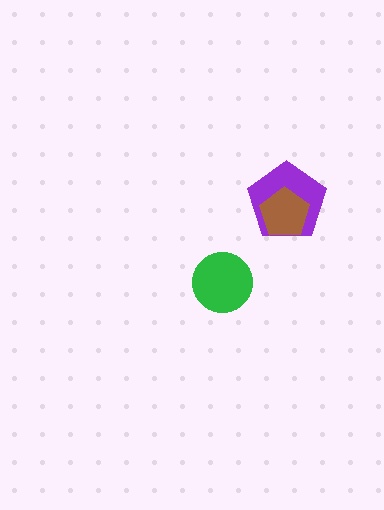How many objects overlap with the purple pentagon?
1 object overlaps with the purple pentagon.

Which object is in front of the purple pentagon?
The brown pentagon is in front of the purple pentagon.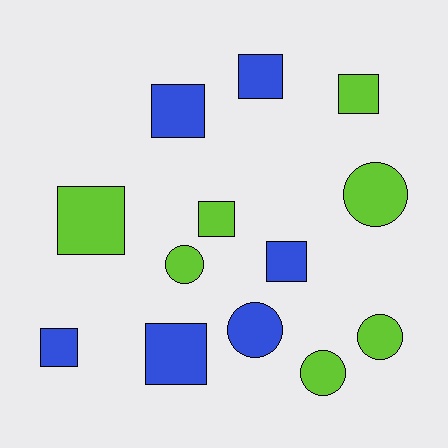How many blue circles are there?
There is 1 blue circle.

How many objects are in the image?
There are 13 objects.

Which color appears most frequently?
Lime, with 7 objects.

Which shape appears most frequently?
Square, with 8 objects.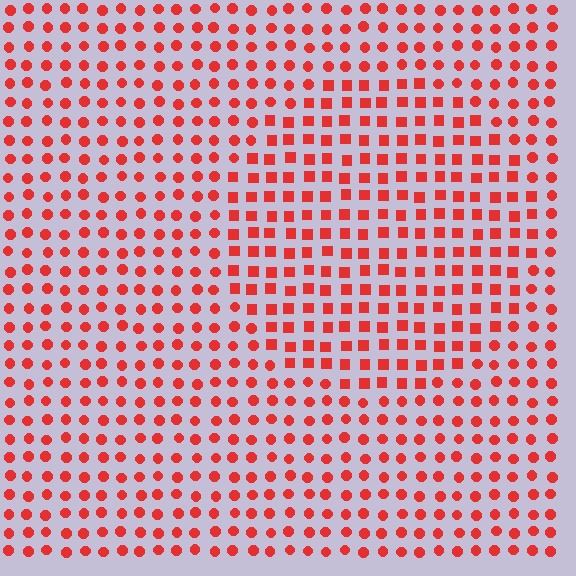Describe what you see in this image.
The image is filled with small red elements arranged in a uniform grid. A circle-shaped region contains squares, while the surrounding area contains circles. The boundary is defined purely by the change in element shape.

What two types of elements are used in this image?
The image uses squares inside the circle region and circles outside it.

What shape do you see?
I see a circle.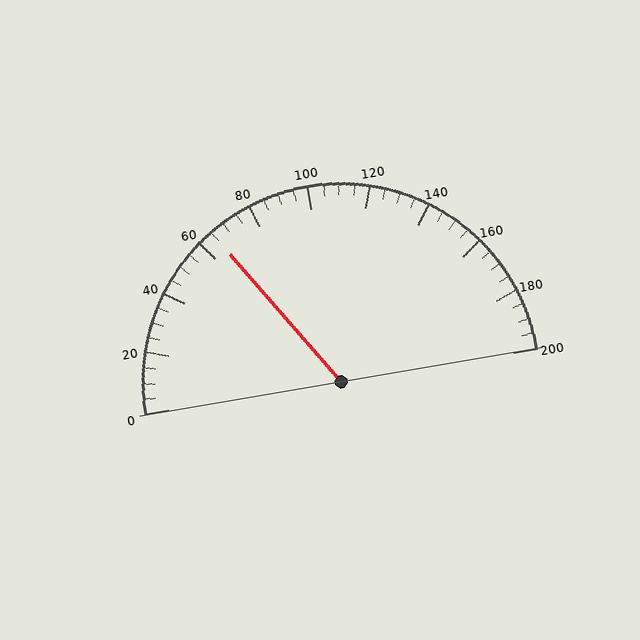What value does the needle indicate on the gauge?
The needle indicates approximately 65.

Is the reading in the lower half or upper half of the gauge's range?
The reading is in the lower half of the range (0 to 200).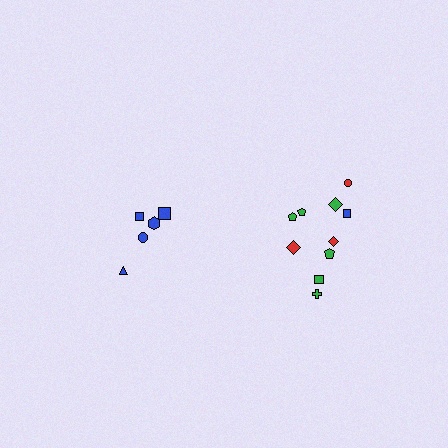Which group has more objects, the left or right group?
The right group.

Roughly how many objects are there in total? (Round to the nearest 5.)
Roughly 15 objects in total.